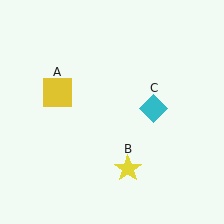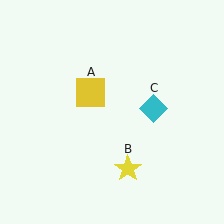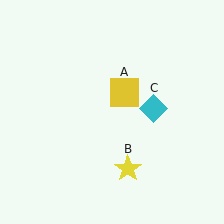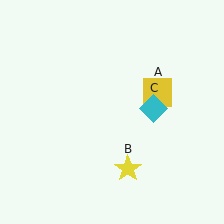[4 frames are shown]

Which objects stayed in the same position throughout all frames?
Yellow star (object B) and cyan diamond (object C) remained stationary.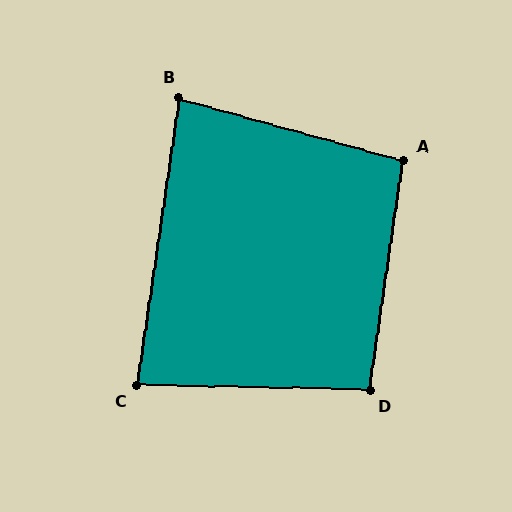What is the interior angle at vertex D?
Approximately 97 degrees (obtuse).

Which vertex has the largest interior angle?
A, at approximately 97 degrees.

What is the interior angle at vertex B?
Approximately 83 degrees (acute).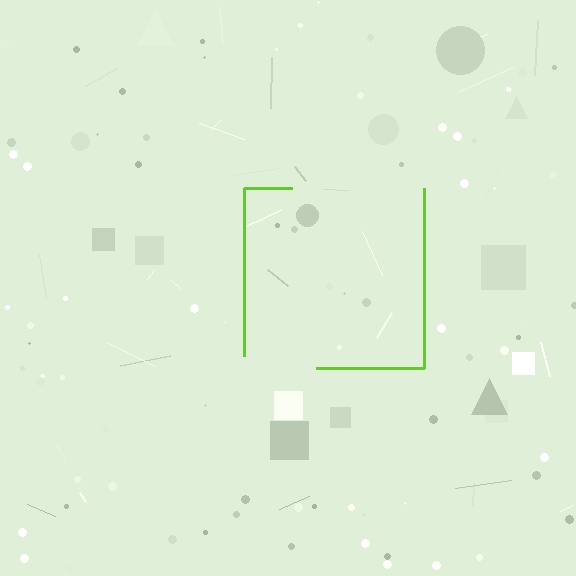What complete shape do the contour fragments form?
The contour fragments form a square.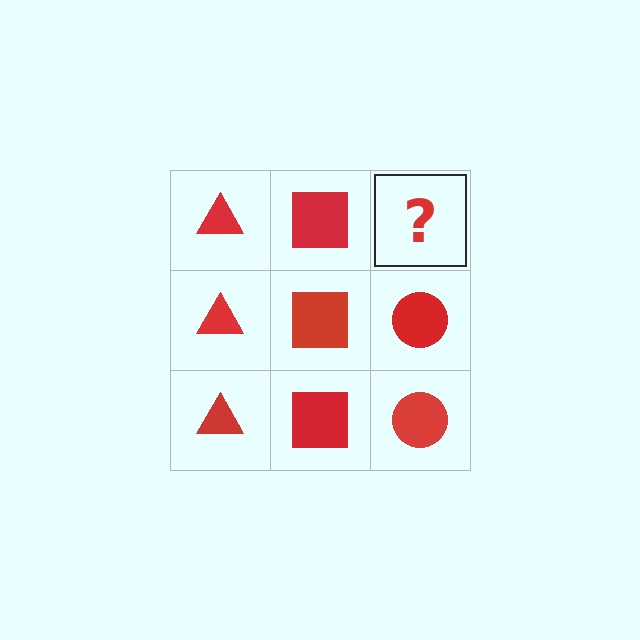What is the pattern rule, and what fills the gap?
The rule is that each column has a consistent shape. The gap should be filled with a red circle.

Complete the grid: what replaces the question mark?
The question mark should be replaced with a red circle.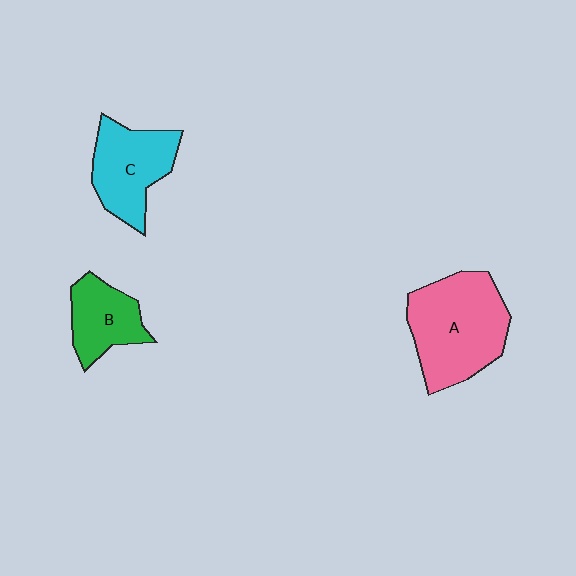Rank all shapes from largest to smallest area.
From largest to smallest: A (pink), C (cyan), B (green).